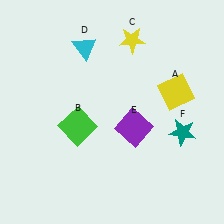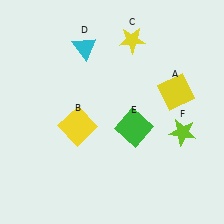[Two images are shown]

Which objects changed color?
B changed from green to yellow. E changed from purple to green. F changed from teal to lime.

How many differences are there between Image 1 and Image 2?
There are 3 differences between the two images.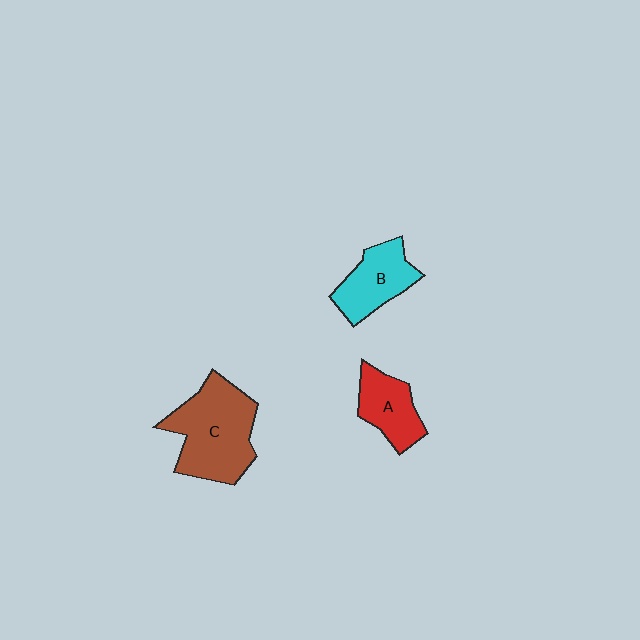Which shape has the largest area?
Shape C (brown).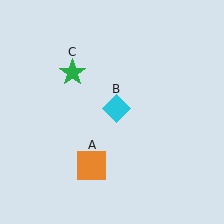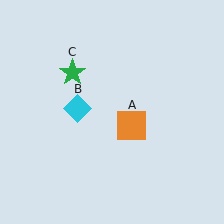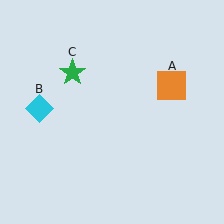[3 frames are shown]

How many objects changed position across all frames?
2 objects changed position: orange square (object A), cyan diamond (object B).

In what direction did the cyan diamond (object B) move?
The cyan diamond (object B) moved left.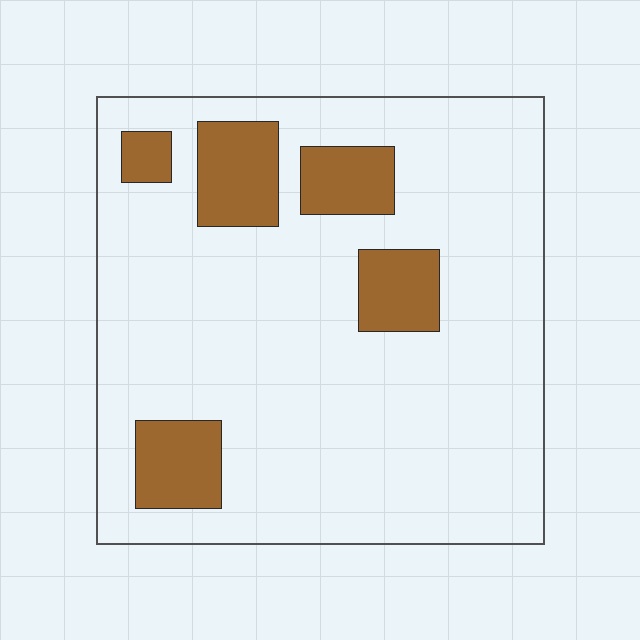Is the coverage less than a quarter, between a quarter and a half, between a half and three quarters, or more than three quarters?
Less than a quarter.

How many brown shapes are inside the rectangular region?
5.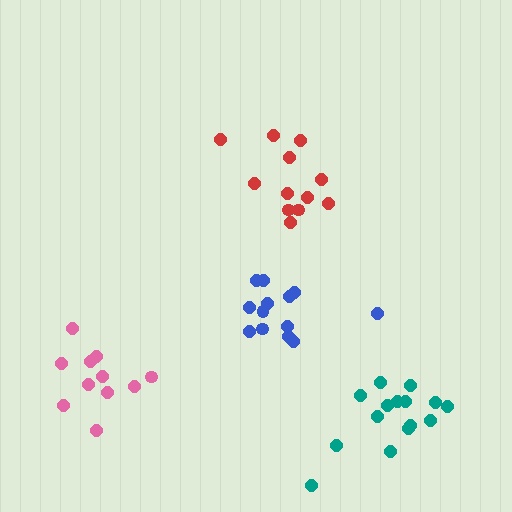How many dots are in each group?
Group 1: 11 dots, Group 2: 12 dots, Group 3: 13 dots, Group 4: 15 dots (51 total).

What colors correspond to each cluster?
The clusters are colored: pink, red, blue, teal.